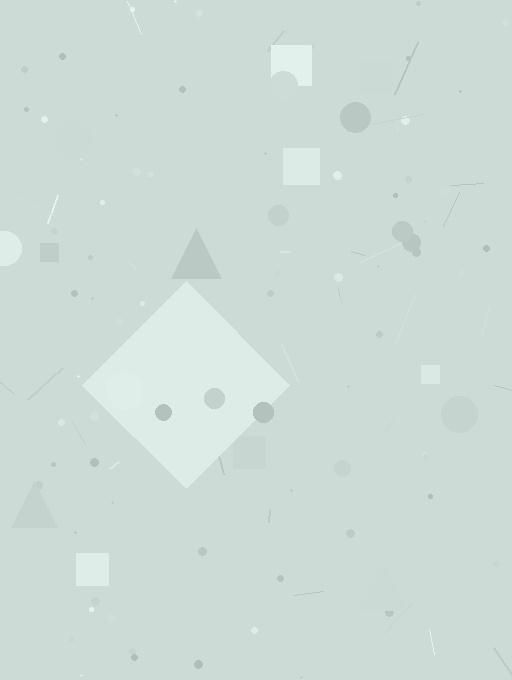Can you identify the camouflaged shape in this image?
The camouflaged shape is a diamond.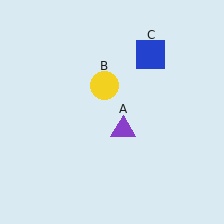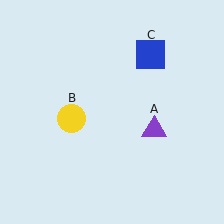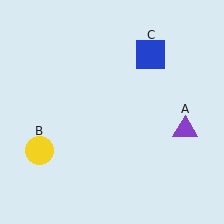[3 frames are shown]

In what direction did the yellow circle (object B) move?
The yellow circle (object B) moved down and to the left.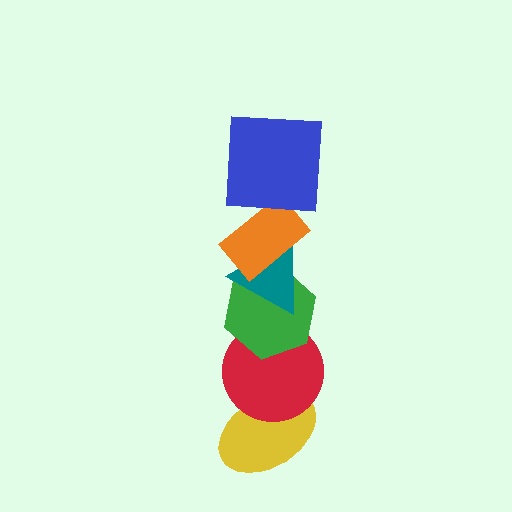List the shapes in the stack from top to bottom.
From top to bottom: the blue square, the orange rectangle, the teal triangle, the green hexagon, the red circle, the yellow ellipse.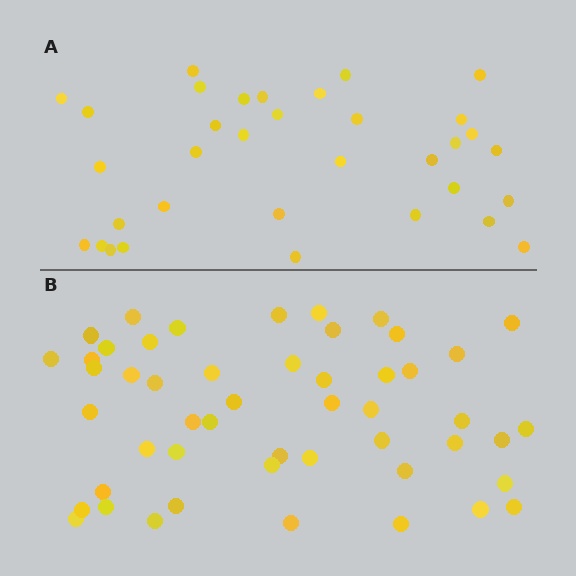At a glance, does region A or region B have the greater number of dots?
Region B (the bottom region) has more dots.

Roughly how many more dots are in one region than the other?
Region B has approximately 15 more dots than region A.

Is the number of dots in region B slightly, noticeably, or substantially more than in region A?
Region B has substantially more. The ratio is roughly 1.5 to 1.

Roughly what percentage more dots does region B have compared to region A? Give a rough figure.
About 45% more.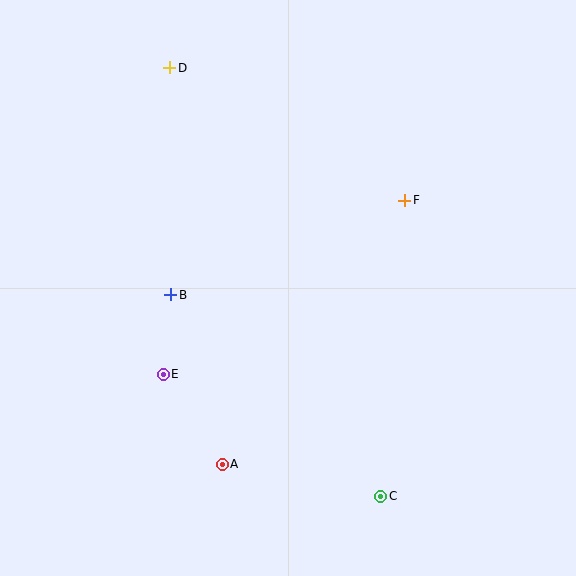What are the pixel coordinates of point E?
Point E is at (163, 374).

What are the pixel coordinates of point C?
Point C is at (381, 496).